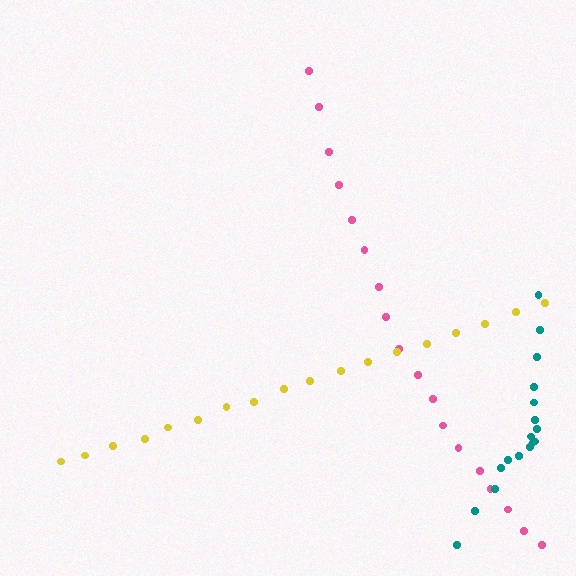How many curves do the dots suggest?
There are 3 distinct paths.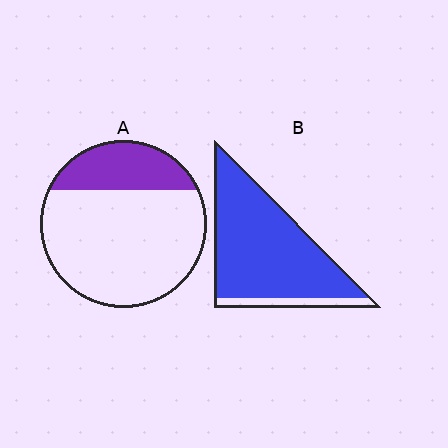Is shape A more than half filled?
No.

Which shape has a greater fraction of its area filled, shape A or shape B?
Shape B.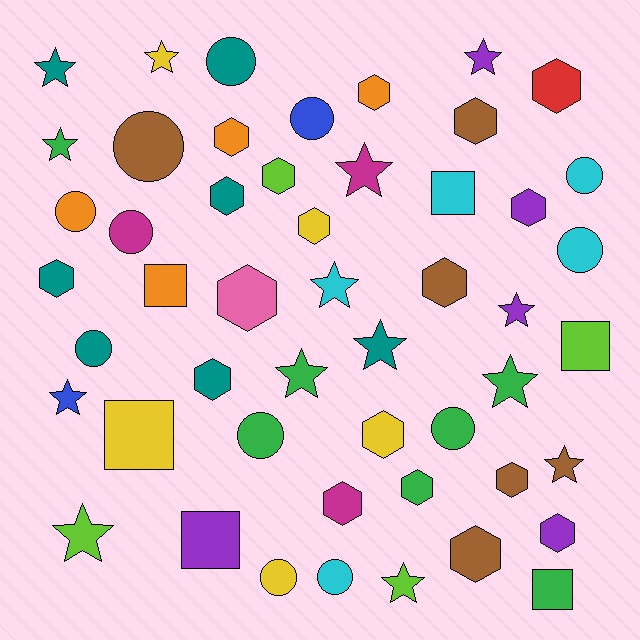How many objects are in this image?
There are 50 objects.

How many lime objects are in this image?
There are 4 lime objects.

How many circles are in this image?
There are 12 circles.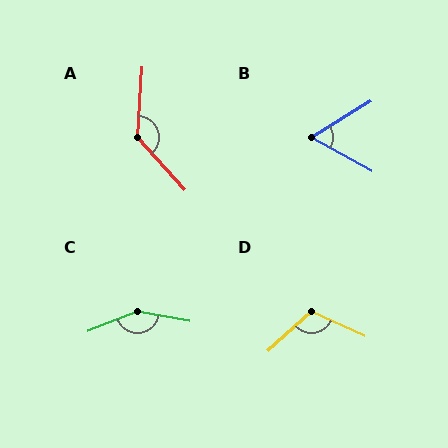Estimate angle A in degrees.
Approximately 135 degrees.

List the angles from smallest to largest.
B (61°), D (113°), A (135°), C (148°).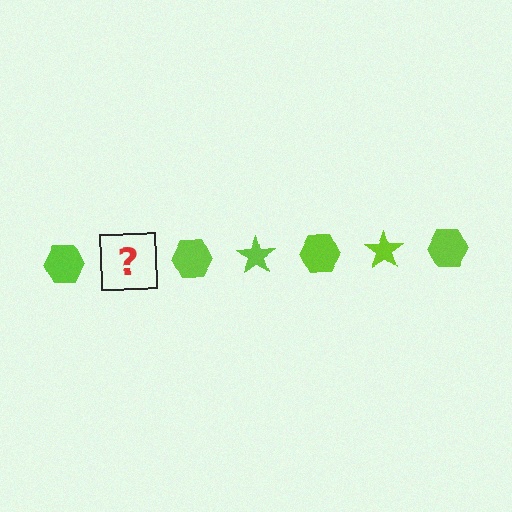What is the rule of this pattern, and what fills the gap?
The rule is that the pattern cycles through hexagon, star shapes in lime. The gap should be filled with a lime star.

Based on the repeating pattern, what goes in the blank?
The blank should be a lime star.